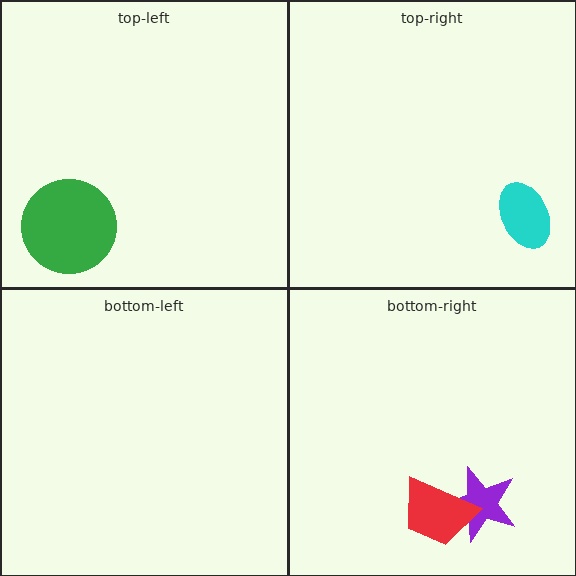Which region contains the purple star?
The bottom-right region.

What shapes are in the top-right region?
The cyan ellipse.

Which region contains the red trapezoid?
The bottom-right region.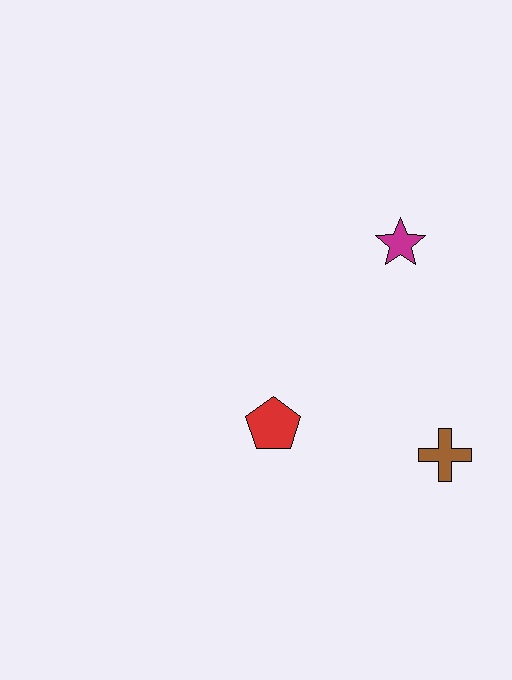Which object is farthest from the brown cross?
The magenta star is farthest from the brown cross.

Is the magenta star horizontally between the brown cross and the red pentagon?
Yes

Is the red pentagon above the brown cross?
Yes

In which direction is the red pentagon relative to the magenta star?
The red pentagon is below the magenta star.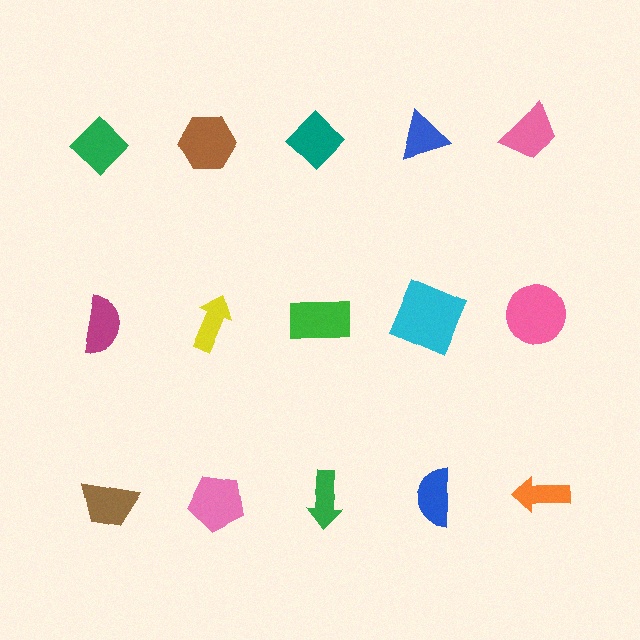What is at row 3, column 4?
A blue semicircle.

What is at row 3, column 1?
A brown trapezoid.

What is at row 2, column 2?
A yellow arrow.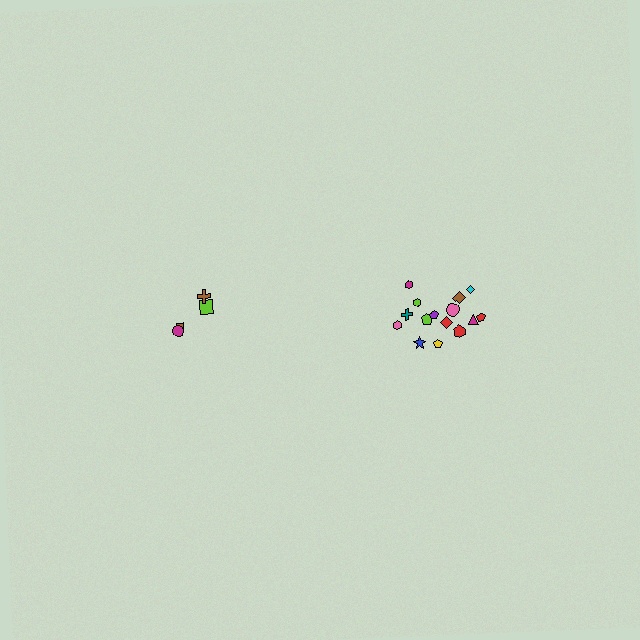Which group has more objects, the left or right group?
The right group.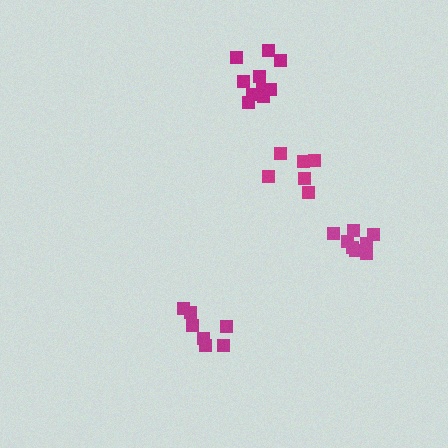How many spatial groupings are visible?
There are 4 spatial groupings.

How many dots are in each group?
Group 1: 8 dots, Group 2: 7 dots, Group 3: 6 dots, Group 4: 10 dots (31 total).